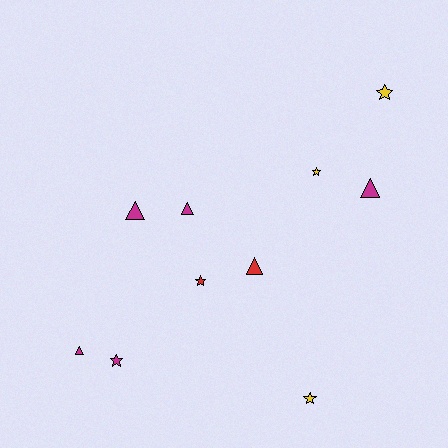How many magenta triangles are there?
There are 4 magenta triangles.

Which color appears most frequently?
Magenta, with 5 objects.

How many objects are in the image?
There are 10 objects.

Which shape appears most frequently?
Star, with 5 objects.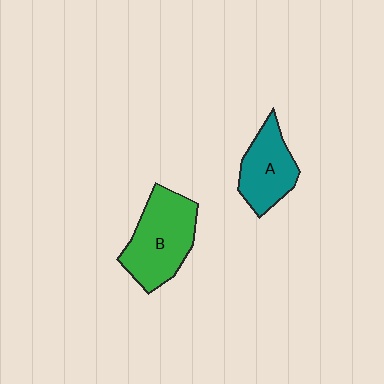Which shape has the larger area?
Shape B (green).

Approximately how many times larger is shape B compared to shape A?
Approximately 1.4 times.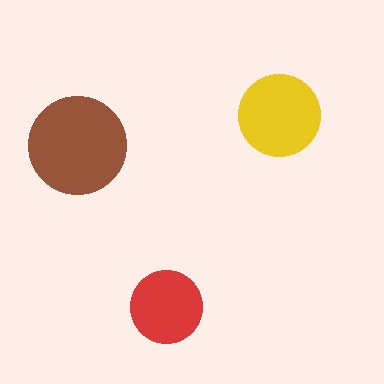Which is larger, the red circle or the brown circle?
The brown one.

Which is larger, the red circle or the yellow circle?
The yellow one.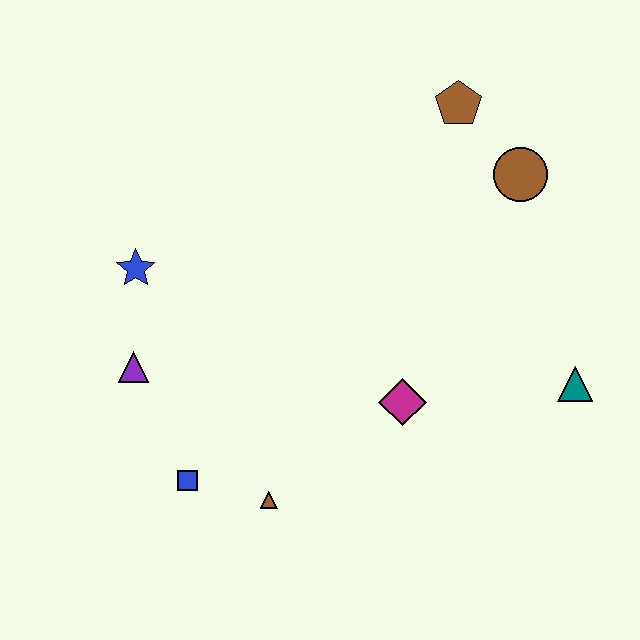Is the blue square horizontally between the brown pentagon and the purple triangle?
Yes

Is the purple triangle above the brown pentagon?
No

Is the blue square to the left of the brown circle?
Yes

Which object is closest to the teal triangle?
The magenta diamond is closest to the teal triangle.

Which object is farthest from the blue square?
The brown pentagon is farthest from the blue square.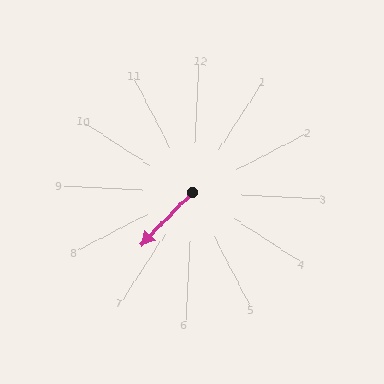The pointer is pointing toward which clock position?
Roughly 7 o'clock.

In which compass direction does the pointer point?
Southwest.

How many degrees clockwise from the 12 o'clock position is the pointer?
Approximately 221 degrees.